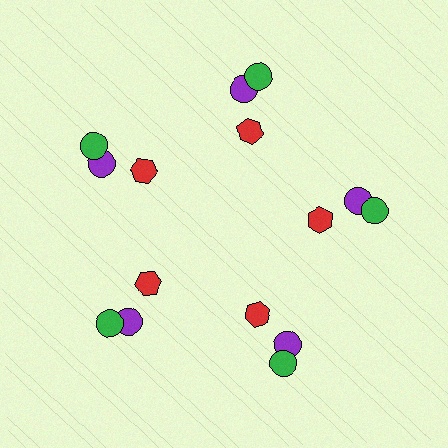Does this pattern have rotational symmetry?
Yes, this pattern has 5-fold rotational symmetry. It looks the same after rotating 72 degrees around the center.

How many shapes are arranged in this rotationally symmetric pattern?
There are 15 shapes, arranged in 5 groups of 3.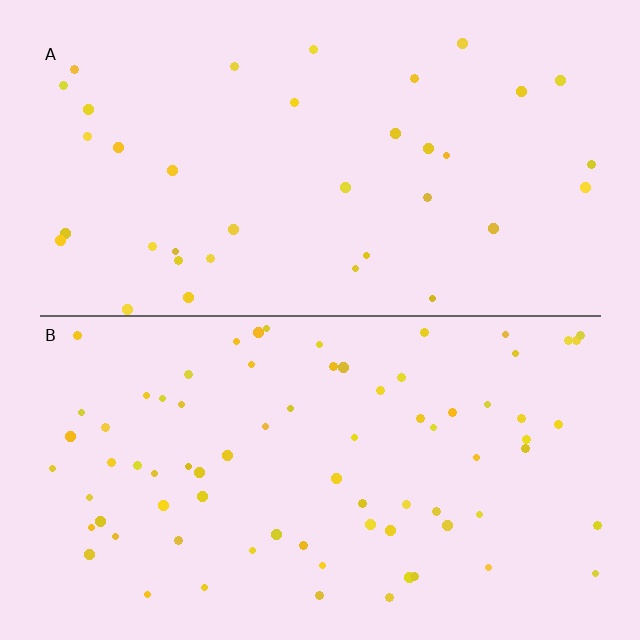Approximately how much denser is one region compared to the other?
Approximately 2.1× — region B over region A.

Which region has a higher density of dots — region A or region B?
B (the bottom).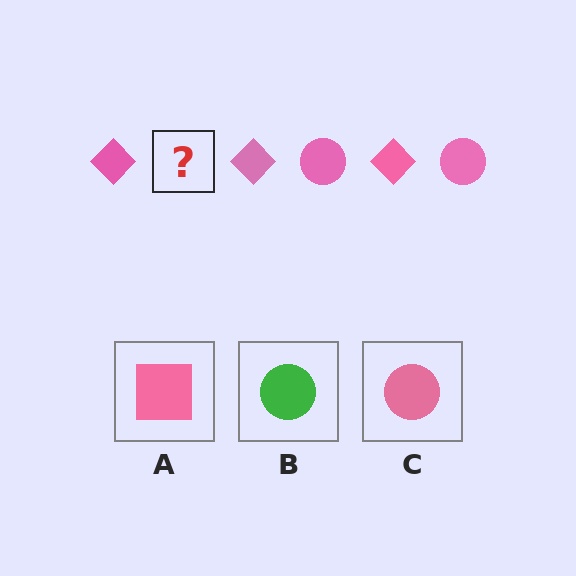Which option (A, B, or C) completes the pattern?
C.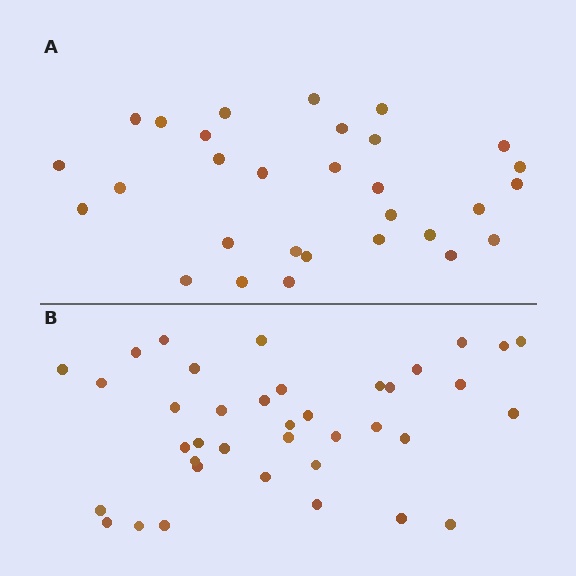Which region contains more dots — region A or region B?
Region B (the bottom region) has more dots.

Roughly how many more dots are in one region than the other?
Region B has roughly 8 or so more dots than region A.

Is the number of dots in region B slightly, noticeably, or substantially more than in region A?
Region B has noticeably more, but not dramatically so. The ratio is roughly 1.3 to 1.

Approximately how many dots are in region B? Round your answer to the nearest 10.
About 40 dots. (The exact count is 38, which rounds to 40.)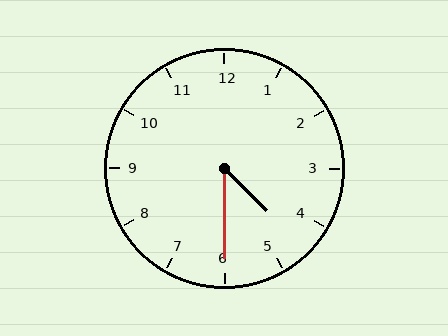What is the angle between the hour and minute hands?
Approximately 45 degrees.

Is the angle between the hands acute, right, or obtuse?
It is acute.